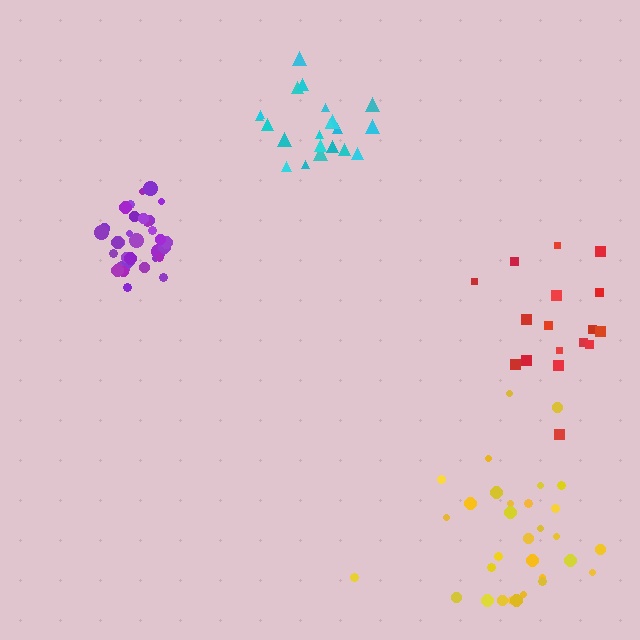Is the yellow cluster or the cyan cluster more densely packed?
Cyan.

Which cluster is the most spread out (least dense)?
Red.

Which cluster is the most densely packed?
Purple.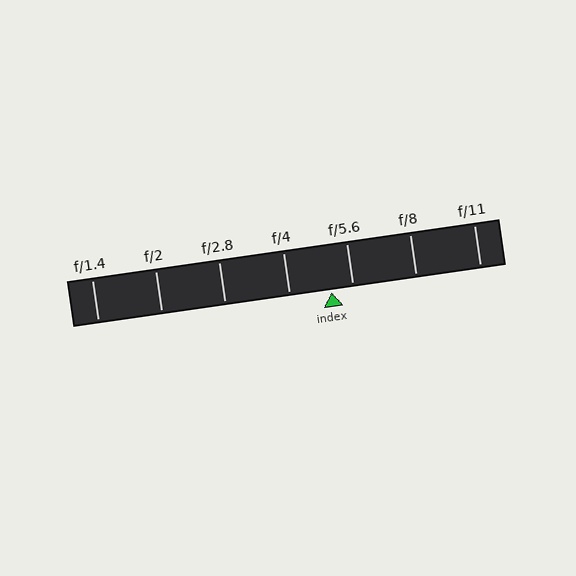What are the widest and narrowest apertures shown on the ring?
The widest aperture shown is f/1.4 and the narrowest is f/11.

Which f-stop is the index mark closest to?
The index mark is closest to f/5.6.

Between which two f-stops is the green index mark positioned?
The index mark is between f/4 and f/5.6.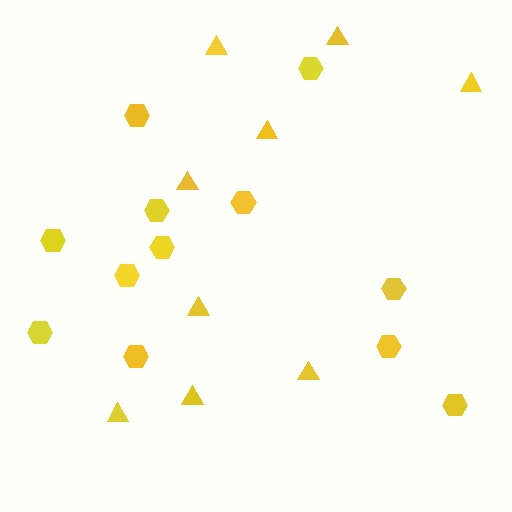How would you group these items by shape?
There are 2 groups: one group of triangles (9) and one group of hexagons (12).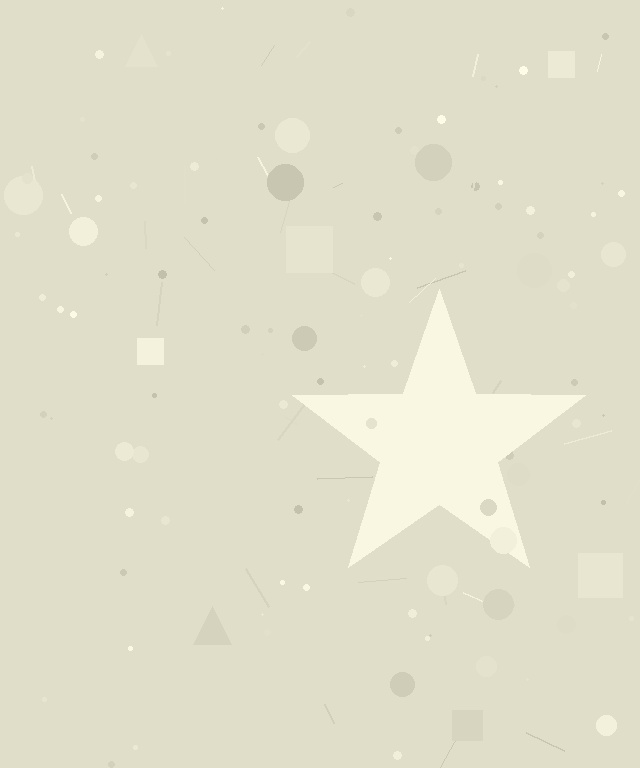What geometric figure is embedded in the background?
A star is embedded in the background.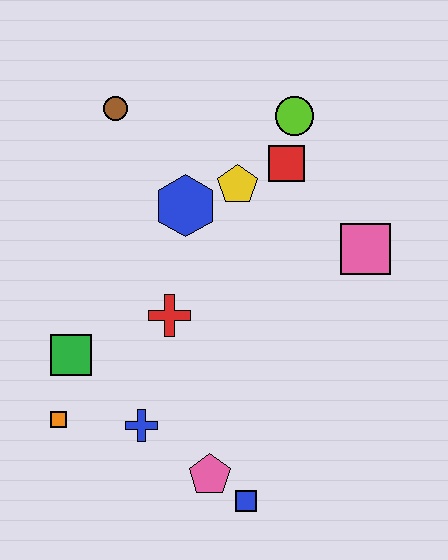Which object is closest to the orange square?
The green square is closest to the orange square.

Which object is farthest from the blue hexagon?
The blue square is farthest from the blue hexagon.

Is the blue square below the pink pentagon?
Yes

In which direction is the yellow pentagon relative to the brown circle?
The yellow pentagon is to the right of the brown circle.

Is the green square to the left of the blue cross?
Yes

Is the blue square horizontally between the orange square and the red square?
Yes